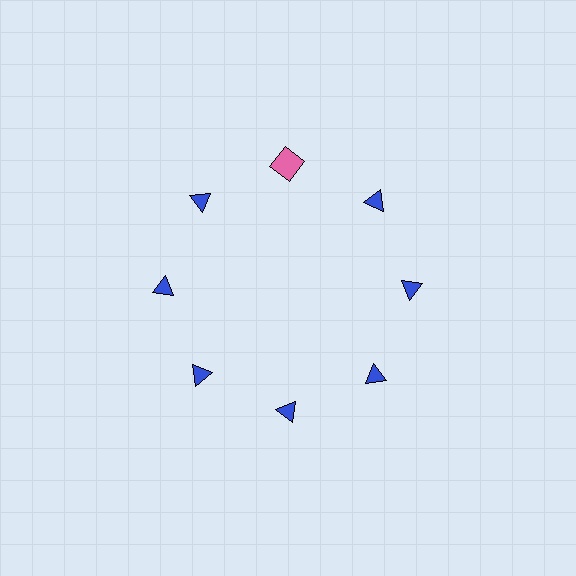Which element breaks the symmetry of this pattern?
The pink square at roughly the 12 o'clock position breaks the symmetry. All other shapes are blue triangles.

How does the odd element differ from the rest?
It differs in both color (pink instead of blue) and shape (square instead of triangle).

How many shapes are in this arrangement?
There are 8 shapes arranged in a ring pattern.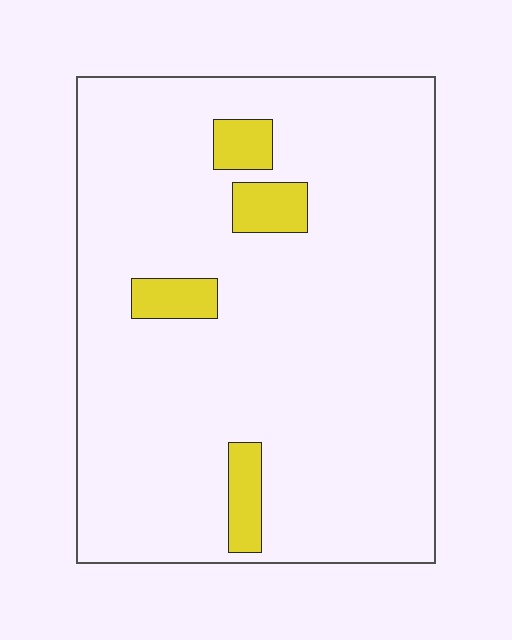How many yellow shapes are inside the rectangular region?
4.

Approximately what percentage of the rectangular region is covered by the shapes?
Approximately 10%.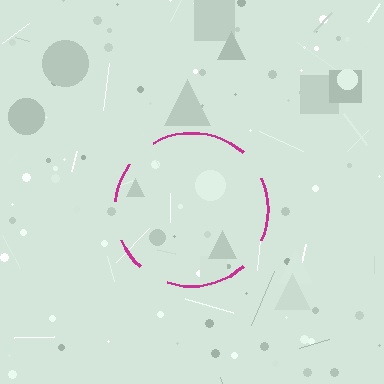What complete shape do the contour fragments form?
The contour fragments form a circle.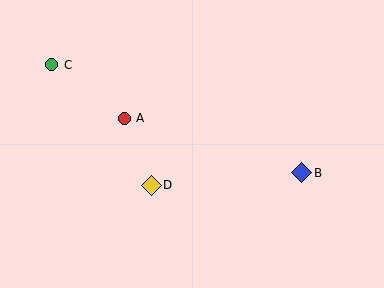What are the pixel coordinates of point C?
Point C is at (52, 65).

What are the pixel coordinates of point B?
Point B is at (302, 173).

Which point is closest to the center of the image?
Point D at (151, 185) is closest to the center.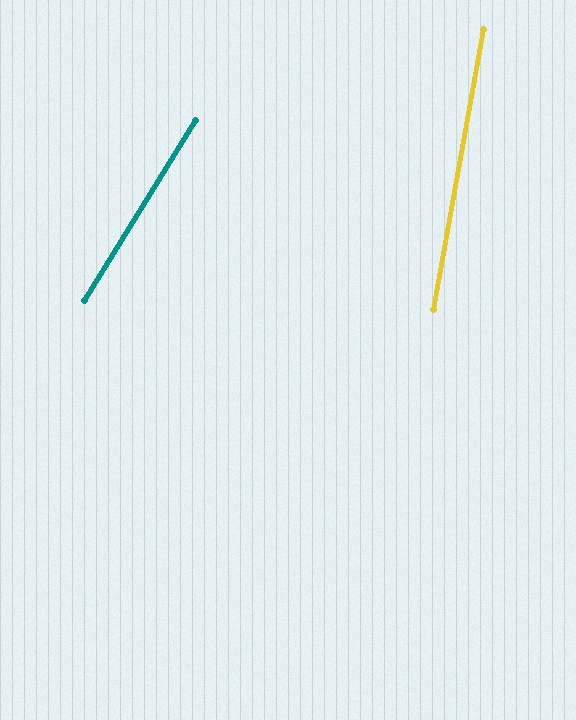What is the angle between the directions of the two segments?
Approximately 22 degrees.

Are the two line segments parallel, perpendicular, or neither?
Neither parallel nor perpendicular — they differ by about 22°.